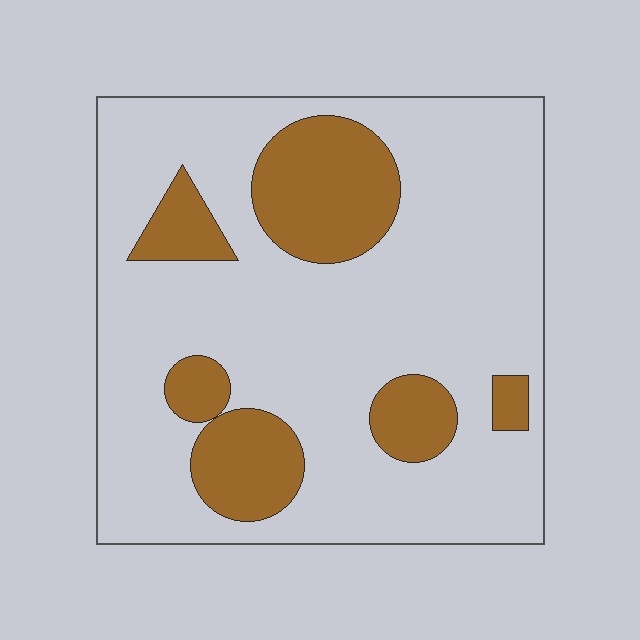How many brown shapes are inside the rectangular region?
6.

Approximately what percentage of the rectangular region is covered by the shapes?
Approximately 20%.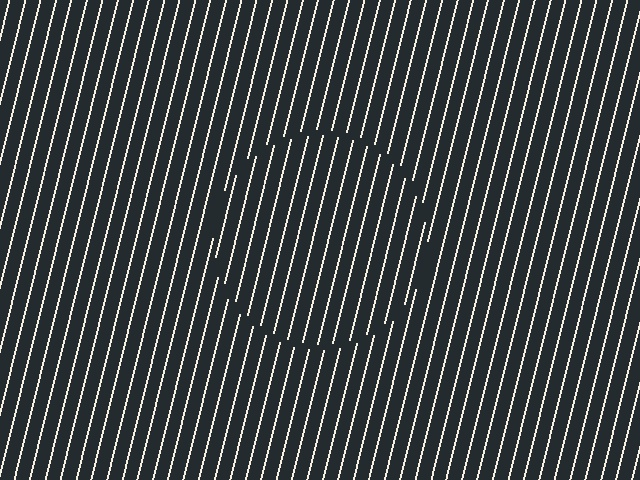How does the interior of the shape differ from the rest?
The interior of the shape contains the same grating, shifted by half a period — the contour is defined by the phase discontinuity where line-ends from the inner and outer gratings abut.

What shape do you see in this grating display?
An illusory circle. The interior of the shape contains the same grating, shifted by half a period — the contour is defined by the phase discontinuity where line-ends from the inner and outer gratings abut.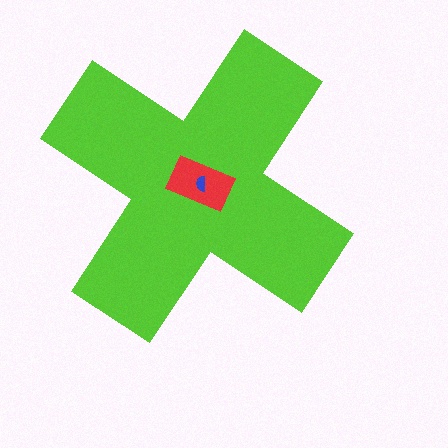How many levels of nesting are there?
3.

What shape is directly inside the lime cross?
The red rectangle.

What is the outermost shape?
The lime cross.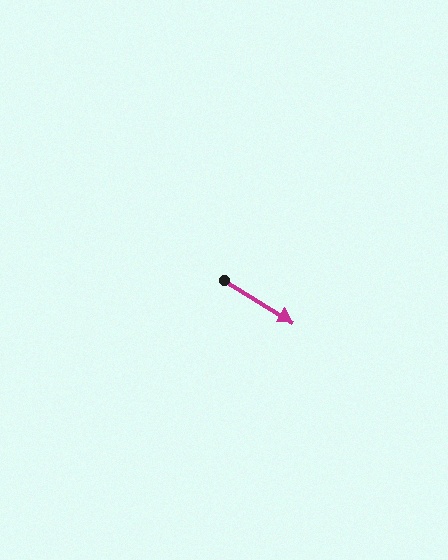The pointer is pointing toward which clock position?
Roughly 4 o'clock.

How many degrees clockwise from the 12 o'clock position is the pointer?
Approximately 122 degrees.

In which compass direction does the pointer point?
Southeast.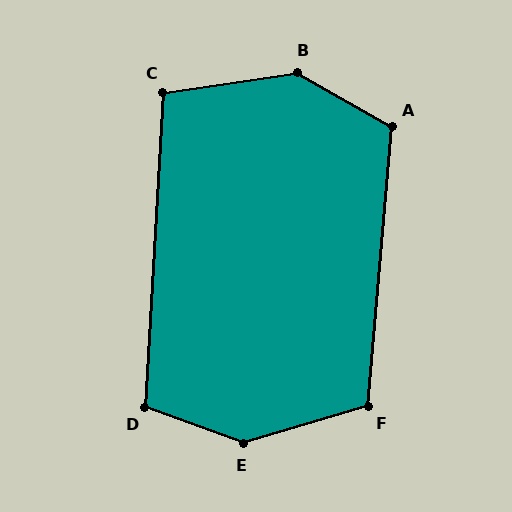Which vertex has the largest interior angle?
E, at approximately 143 degrees.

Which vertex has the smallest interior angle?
C, at approximately 102 degrees.